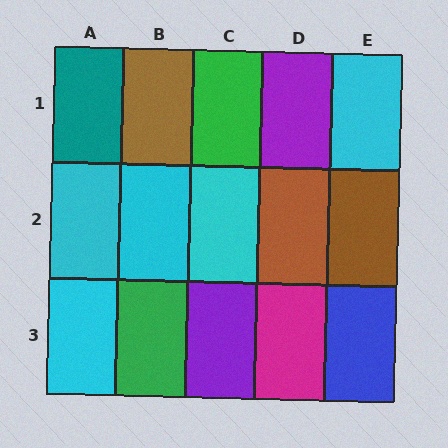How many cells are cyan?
5 cells are cyan.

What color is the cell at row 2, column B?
Cyan.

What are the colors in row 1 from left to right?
Teal, brown, green, purple, cyan.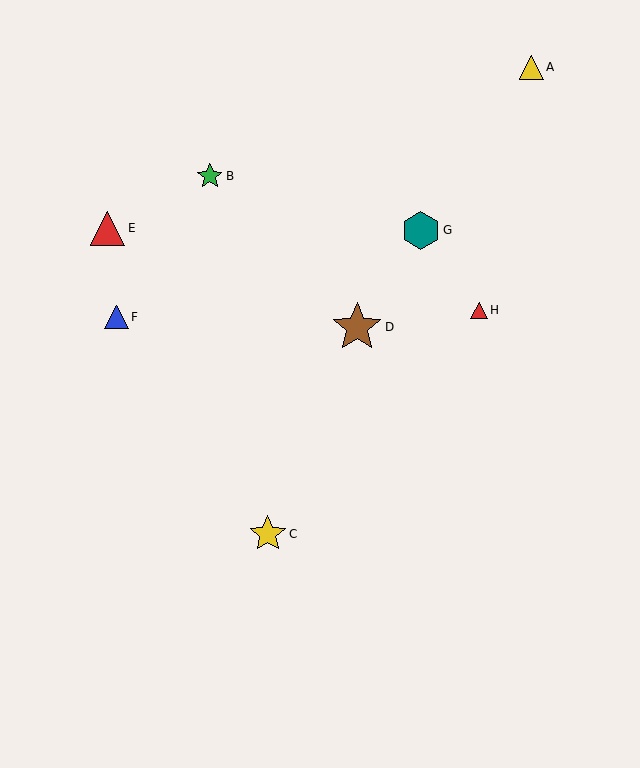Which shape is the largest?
The brown star (labeled D) is the largest.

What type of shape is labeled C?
Shape C is a yellow star.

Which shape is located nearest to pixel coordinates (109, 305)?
The blue triangle (labeled F) at (116, 317) is nearest to that location.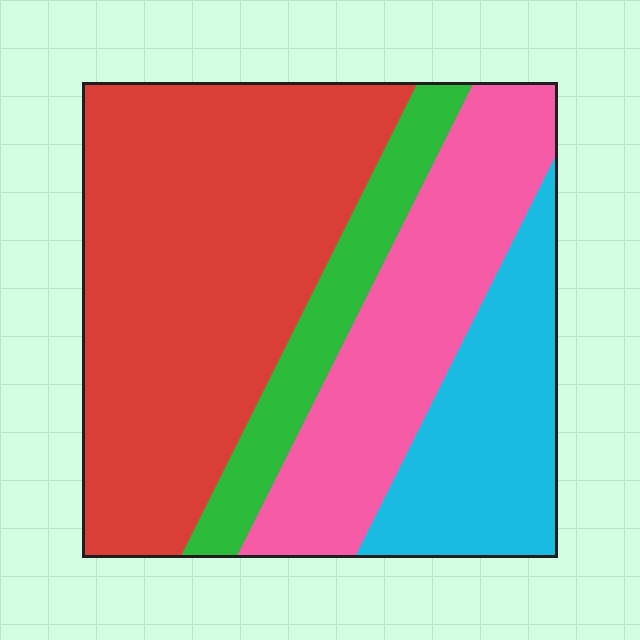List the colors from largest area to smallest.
From largest to smallest: red, pink, cyan, green.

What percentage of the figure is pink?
Pink takes up about one quarter (1/4) of the figure.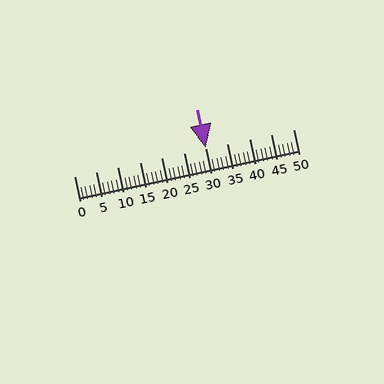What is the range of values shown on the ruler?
The ruler shows values from 0 to 50.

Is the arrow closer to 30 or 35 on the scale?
The arrow is closer to 30.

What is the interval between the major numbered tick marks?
The major tick marks are spaced 5 units apart.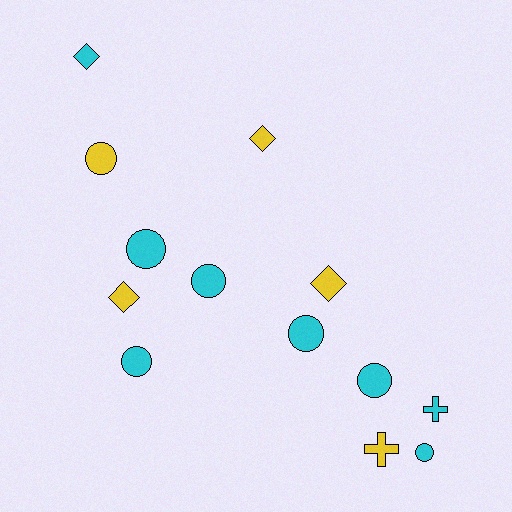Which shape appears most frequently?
Circle, with 7 objects.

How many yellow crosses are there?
There is 1 yellow cross.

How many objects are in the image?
There are 13 objects.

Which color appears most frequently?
Cyan, with 8 objects.